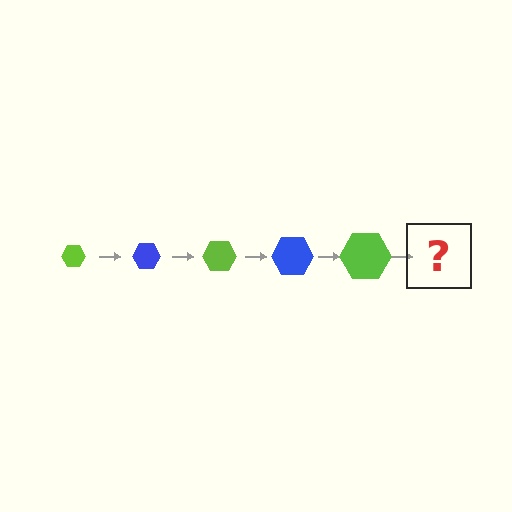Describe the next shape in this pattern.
It should be a blue hexagon, larger than the previous one.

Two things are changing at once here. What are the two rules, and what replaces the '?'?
The two rules are that the hexagon grows larger each step and the color cycles through lime and blue. The '?' should be a blue hexagon, larger than the previous one.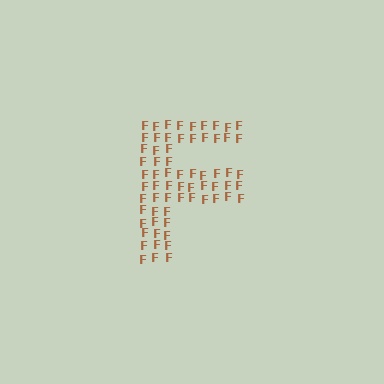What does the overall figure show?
The overall figure shows the letter F.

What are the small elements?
The small elements are letter F's.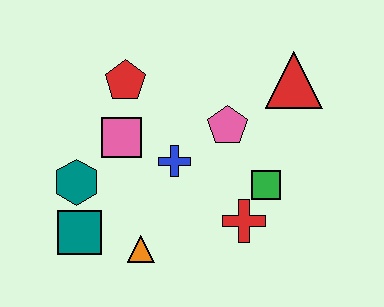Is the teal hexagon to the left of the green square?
Yes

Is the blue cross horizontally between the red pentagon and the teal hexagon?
No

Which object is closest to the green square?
The red cross is closest to the green square.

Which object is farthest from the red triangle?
The teal square is farthest from the red triangle.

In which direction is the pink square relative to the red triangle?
The pink square is to the left of the red triangle.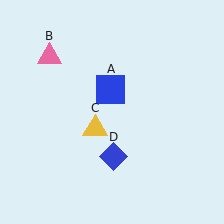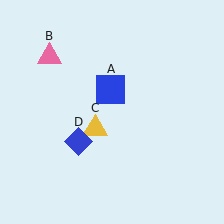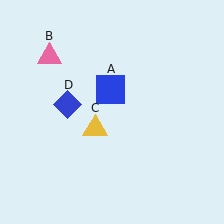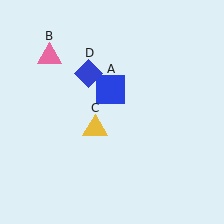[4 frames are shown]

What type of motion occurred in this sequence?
The blue diamond (object D) rotated clockwise around the center of the scene.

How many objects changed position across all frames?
1 object changed position: blue diamond (object D).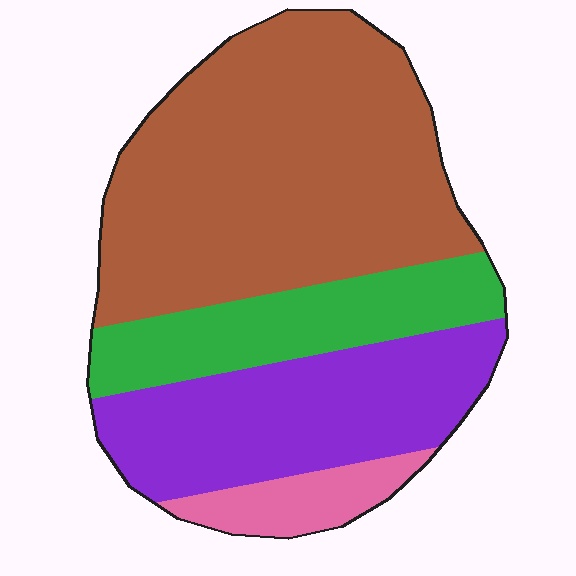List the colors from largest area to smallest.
From largest to smallest: brown, purple, green, pink.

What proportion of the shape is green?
Green takes up less than a quarter of the shape.